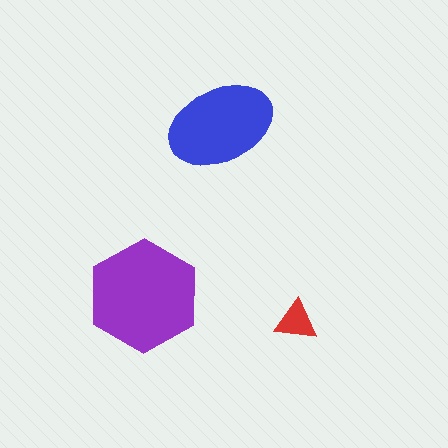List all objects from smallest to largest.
The red triangle, the blue ellipse, the purple hexagon.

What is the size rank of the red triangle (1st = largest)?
3rd.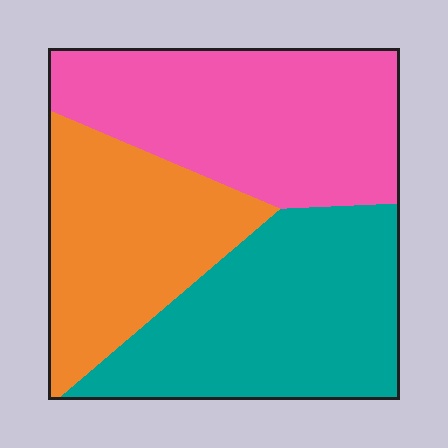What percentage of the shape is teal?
Teal takes up about three eighths (3/8) of the shape.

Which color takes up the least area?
Orange, at roughly 30%.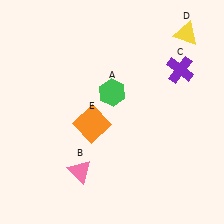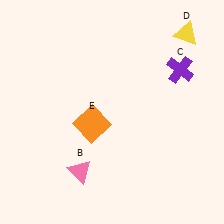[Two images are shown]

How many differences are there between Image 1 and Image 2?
There is 1 difference between the two images.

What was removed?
The green hexagon (A) was removed in Image 2.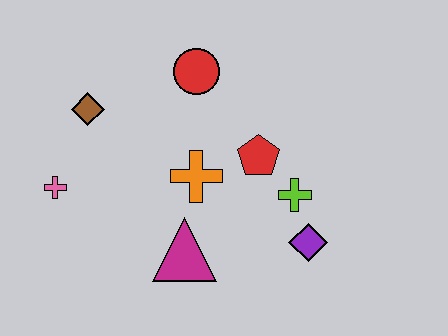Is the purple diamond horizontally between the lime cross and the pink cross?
No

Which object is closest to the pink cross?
The brown diamond is closest to the pink cross.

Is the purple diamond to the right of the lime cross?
Yes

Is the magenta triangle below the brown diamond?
Yes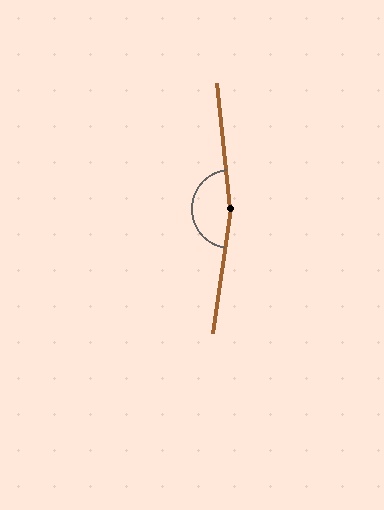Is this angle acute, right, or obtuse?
It is obtuse.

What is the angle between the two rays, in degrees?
Approximately 166 degrees.